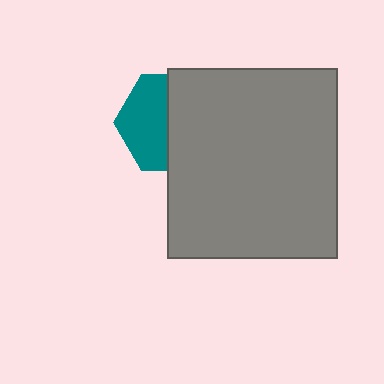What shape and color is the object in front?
The object in front is a gray rectangle.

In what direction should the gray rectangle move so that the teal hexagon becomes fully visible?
The gray rectangle should move right. That is the shortest direction to clear the overlap and leave the teal hexagon fully visible.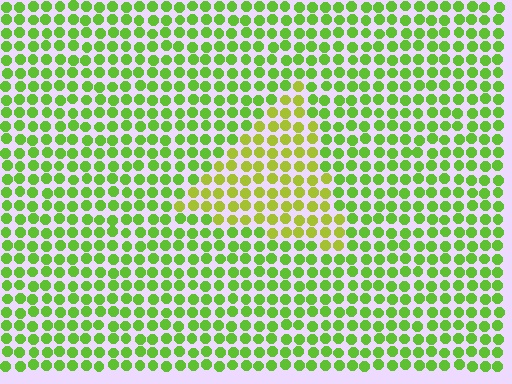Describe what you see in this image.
The image is filled with small lime elements in a uniform arrangement. A triangle-shaped region is visible where the elements are tinted to a slightly different hue, forming a subtle color boundary.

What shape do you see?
I see a triangle.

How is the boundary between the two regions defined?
The boundary is defined purely by a slight shift in hue (about 29 degrees). Spacing, size, and orientation are identical on both sides.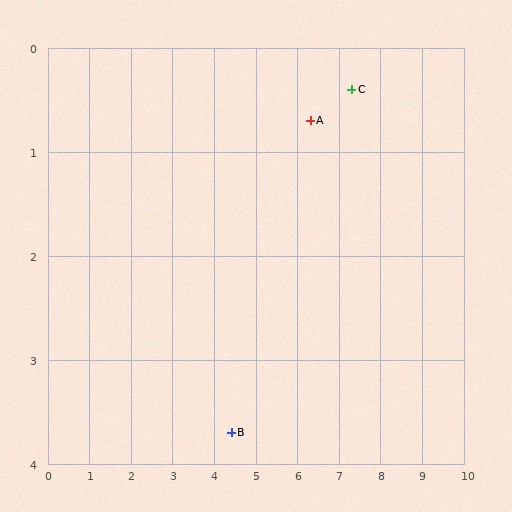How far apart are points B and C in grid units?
Points B and C are about 4.4 grid units apart.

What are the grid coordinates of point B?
Point B is at approximately (4.4, 3.7).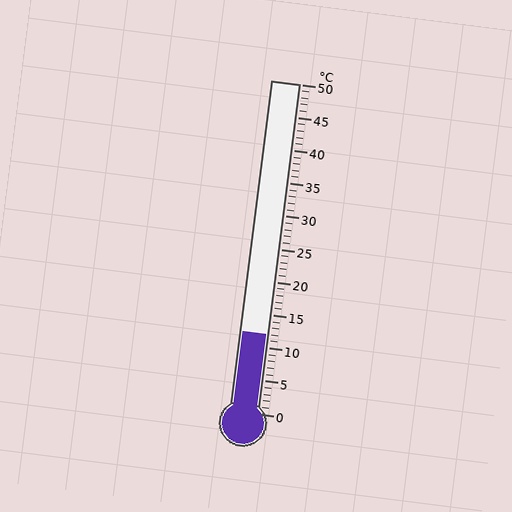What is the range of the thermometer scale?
The thermometer scale ranges from 0°C to 50°C.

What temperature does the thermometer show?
The thermometer shows approximately 12°C.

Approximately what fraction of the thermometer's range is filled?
The thermometer is filled to approximately 25% of its range.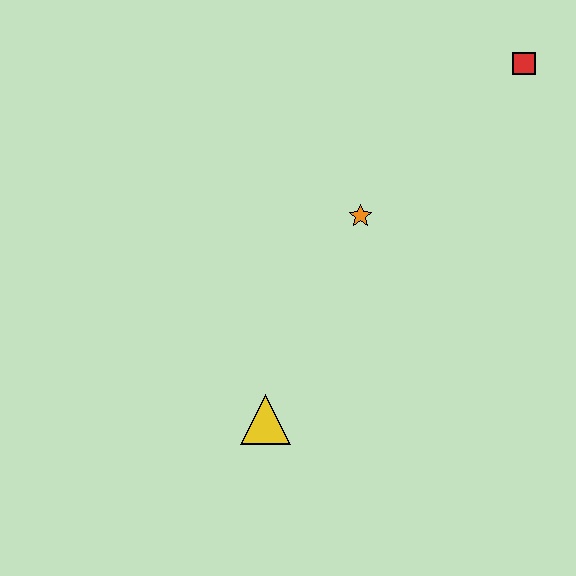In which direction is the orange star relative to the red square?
The orange star is to the left of the red square.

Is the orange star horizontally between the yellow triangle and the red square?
Yes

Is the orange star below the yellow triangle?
No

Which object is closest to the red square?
The orange star is closest to the red square.